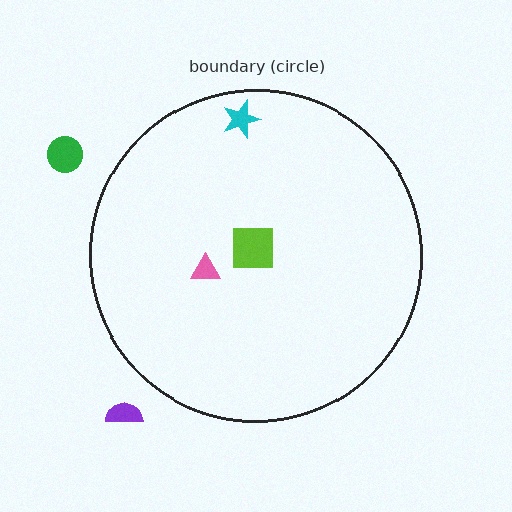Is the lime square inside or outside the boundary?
Inside.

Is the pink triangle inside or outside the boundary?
Inside.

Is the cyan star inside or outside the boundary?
Inside.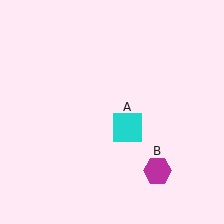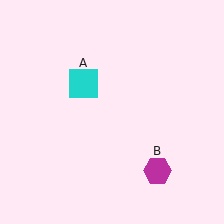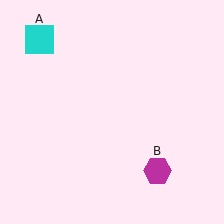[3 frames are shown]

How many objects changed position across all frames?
1 object changed position: cyan square (object A).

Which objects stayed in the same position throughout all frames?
Magenta hexagon (object B) remained stationary.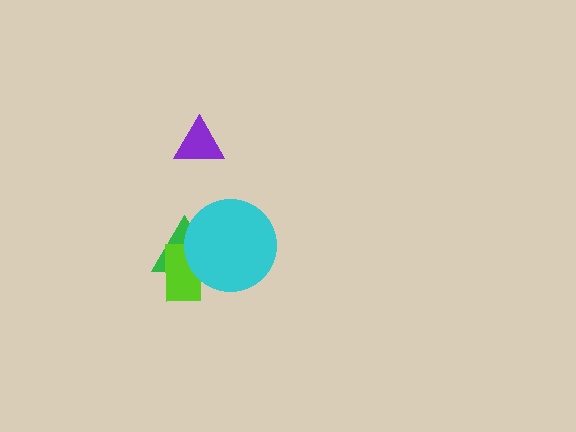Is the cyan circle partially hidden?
No, no other shape covers it.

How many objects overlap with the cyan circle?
2 objects overlap with the cyan circle.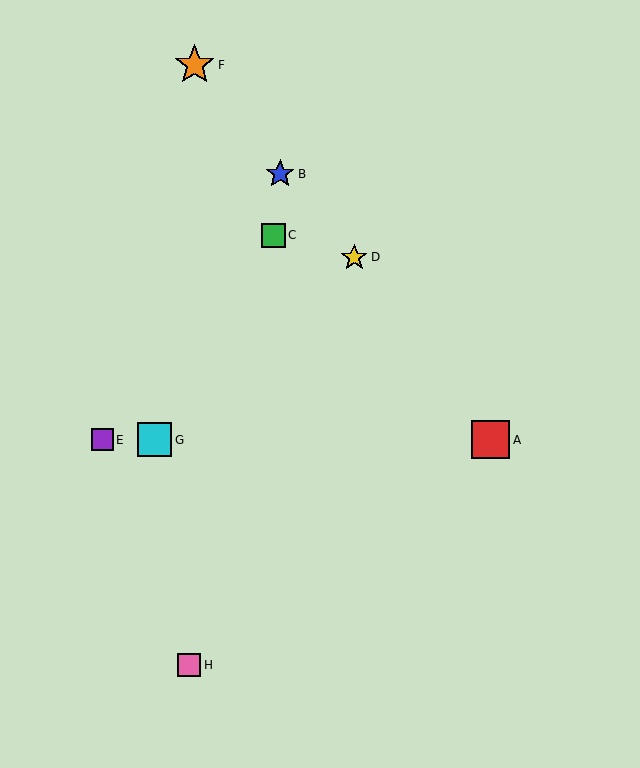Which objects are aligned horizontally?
Objects A, E, G are aligned horizontally.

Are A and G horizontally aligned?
Yes, both are at y≈440.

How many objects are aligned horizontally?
3 objects (A, E, G) are aligned horizontally.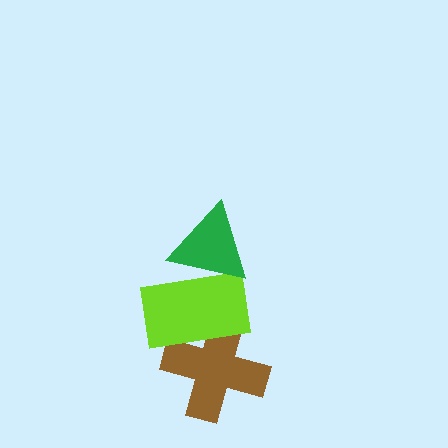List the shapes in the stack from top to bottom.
From top to bottom: the green triangle, the lime rectangle, the brown cross.